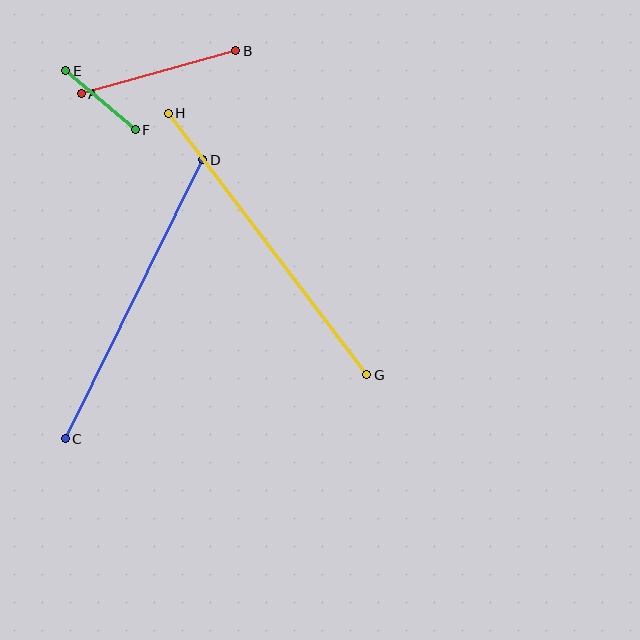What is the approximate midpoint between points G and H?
The midpoint is at approximately (267, 244) pixels.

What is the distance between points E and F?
The distance is approximately 91 pixels.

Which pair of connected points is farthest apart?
Points G and H are farthest apart.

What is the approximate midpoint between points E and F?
The midpoint is at approximately (101, 100) pixels.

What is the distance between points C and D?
The distance is approximately 311 pixels.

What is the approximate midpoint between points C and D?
The midpoint is at approximately (134, 299) pixels.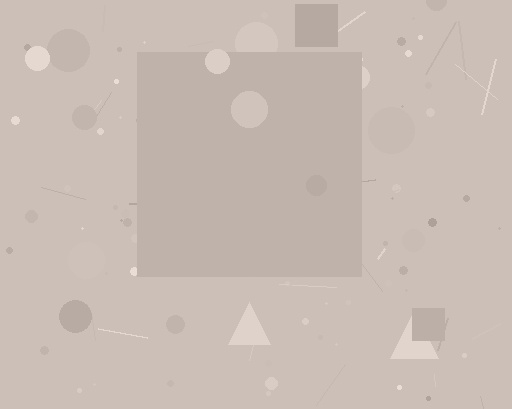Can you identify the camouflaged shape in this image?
The camouflaged shape is a square.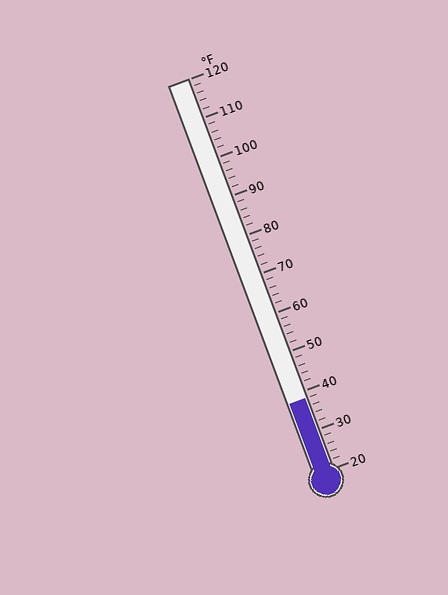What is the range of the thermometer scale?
The thermometer scale ranges from 20°F to 120°F.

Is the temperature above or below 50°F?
The temperature is below 50°F.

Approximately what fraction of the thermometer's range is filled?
The thermometer is filled to approximately 20% of its range.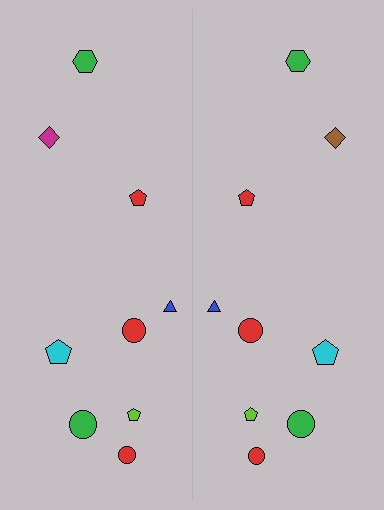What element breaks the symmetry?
The brown diamond on the right side breaks the symmetry — its mirror counterpart is magenta.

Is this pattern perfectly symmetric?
No, the pattern is not perfectly symmetric. The brown diamond on the right side breaks the symmetry — its mirror counterpart is magenta.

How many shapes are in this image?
There are 18 shapes in this image.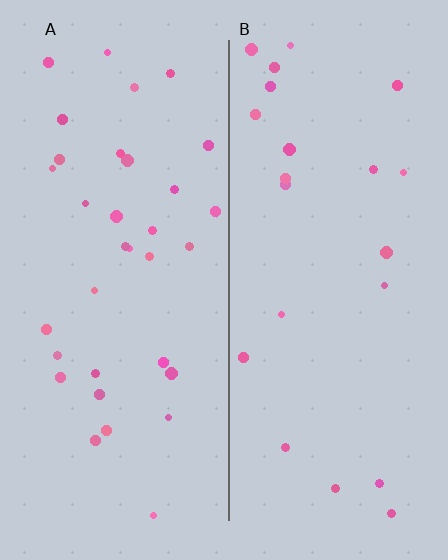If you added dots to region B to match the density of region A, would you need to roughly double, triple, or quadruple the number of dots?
Approximately double.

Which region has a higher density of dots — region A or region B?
A (the left).